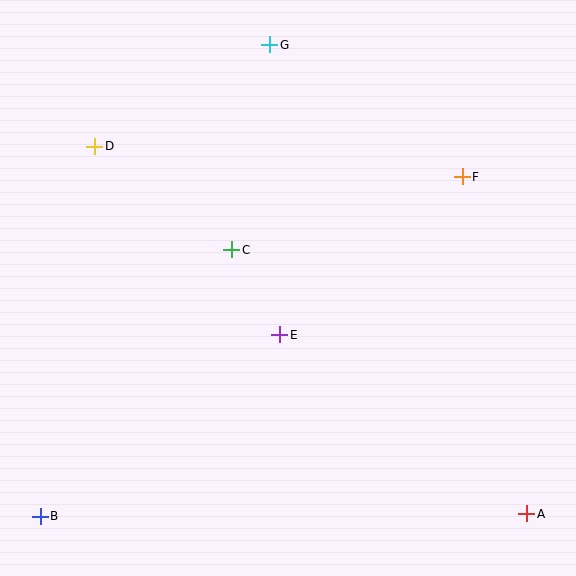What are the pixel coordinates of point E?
Point E is at (280, 335).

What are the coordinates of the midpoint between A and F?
The midpoint between A and F is at (494, 345).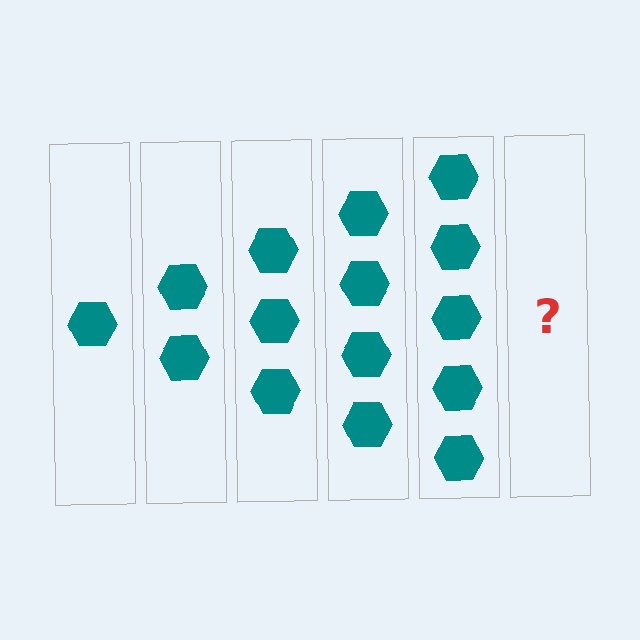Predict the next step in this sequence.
The next step is 6 hexagons.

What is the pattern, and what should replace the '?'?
The pattern is that each step adds one more hexagon. The '?' should be 6 hexagons.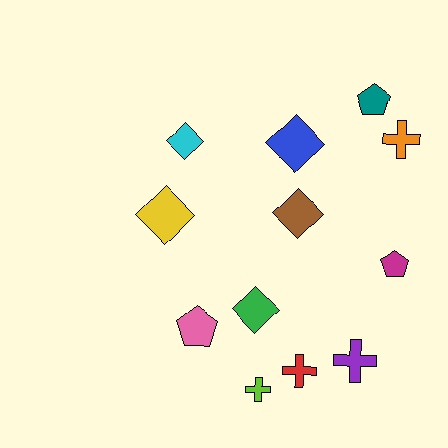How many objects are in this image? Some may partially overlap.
There are 12 objects.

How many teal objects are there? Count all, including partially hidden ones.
There is 1 teal object.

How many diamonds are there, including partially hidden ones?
There are 5 diamonds.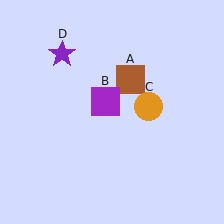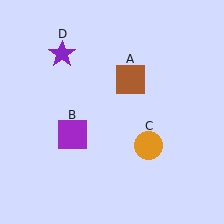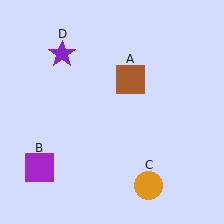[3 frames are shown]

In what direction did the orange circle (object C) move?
The orange circle (object C) moved down.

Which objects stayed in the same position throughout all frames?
Brown square (object A) and purple star (object D) remained stationary.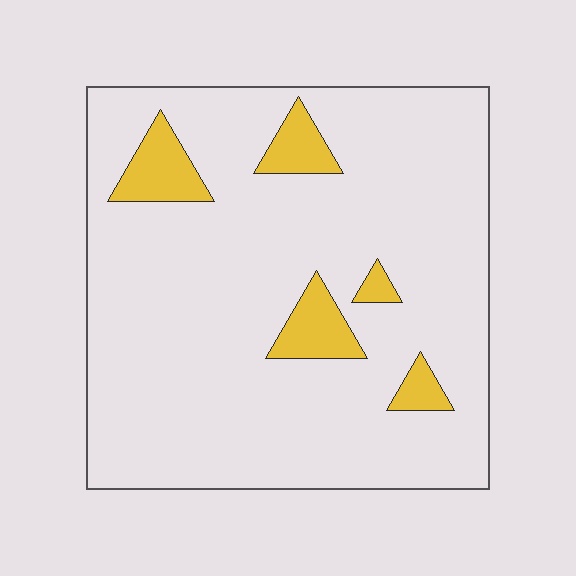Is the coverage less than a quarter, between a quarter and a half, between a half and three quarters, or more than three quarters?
Less than a quarter.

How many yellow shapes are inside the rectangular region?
5.